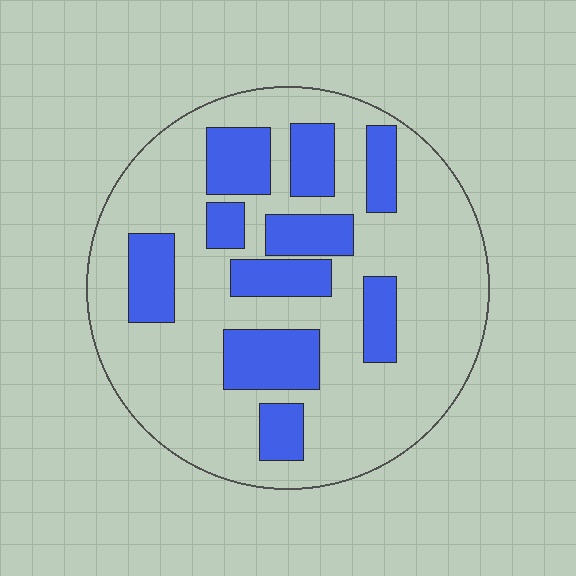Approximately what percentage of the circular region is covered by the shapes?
Approximately 30%.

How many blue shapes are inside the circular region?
10.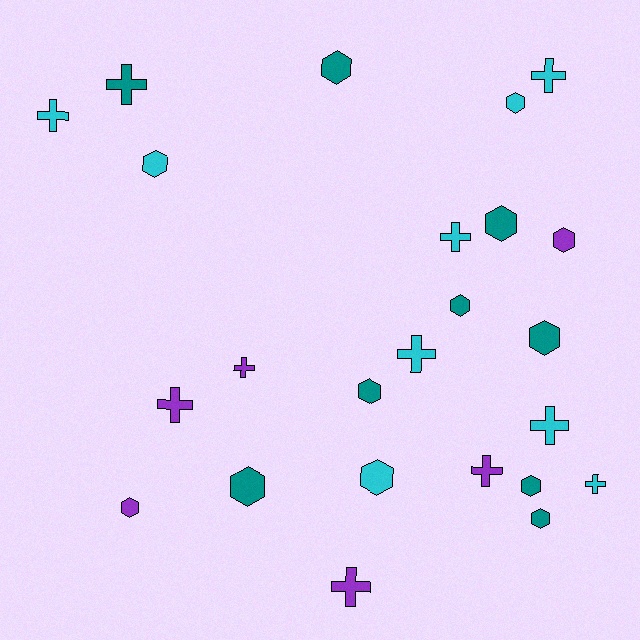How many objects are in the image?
There are 24 objects.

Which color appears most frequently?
Cyan, with 9 objects.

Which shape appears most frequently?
Hexagon, with 13 objects.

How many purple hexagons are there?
There are 2 purple hexagons.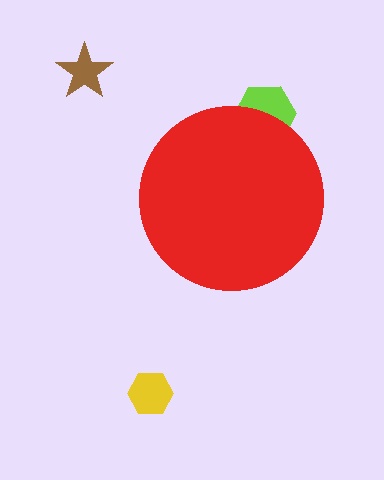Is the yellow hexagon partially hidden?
No, the yellow hexagon is fully visible.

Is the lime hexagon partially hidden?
Yes, the lime hexagon is partially hidden behind the red circle.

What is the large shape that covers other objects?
A red circle.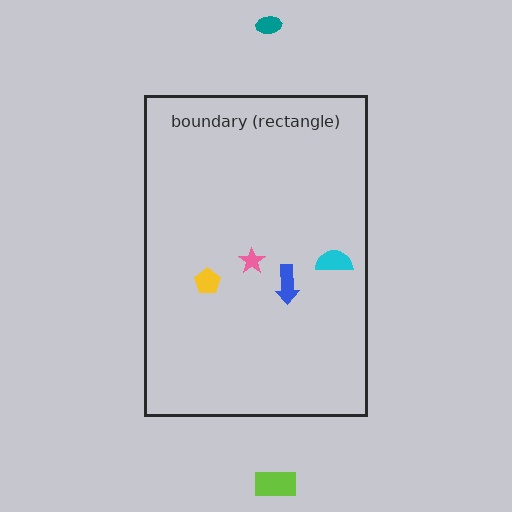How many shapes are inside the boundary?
4 inside, 2 outside.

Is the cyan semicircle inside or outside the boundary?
Inside.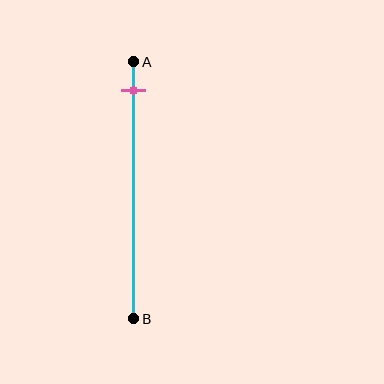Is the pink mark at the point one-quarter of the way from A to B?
No, the mark is at about 10% from A, not at the 25% one-quarter point.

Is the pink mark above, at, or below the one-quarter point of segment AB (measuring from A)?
The pink mark is above the one-quarter point of segment AB.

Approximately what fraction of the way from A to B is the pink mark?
The pink mark is approximately 10% of the way from A to B.